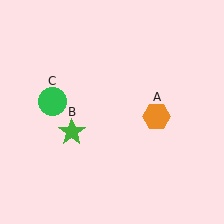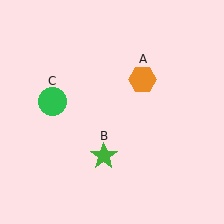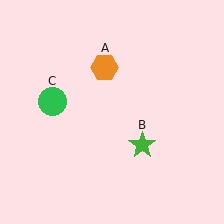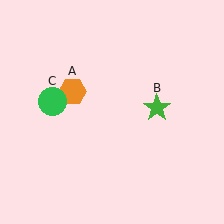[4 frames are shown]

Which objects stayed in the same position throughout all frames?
Green circle (object C) remained stationary.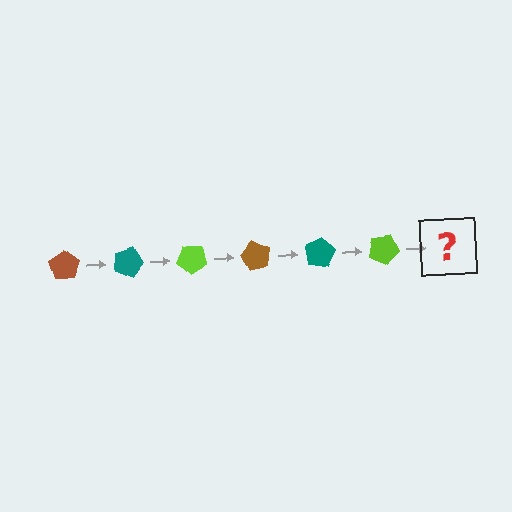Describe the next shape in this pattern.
It should be a brown pentagon, rotated 120 degrees from the start.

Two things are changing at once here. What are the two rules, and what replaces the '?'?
The two rules are that it rotates 20 degrees each step and the color cycles through brown, teal, and lime. The '?' should be a brown pentagon, rotated 120 degrees from the start.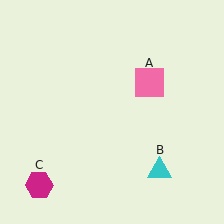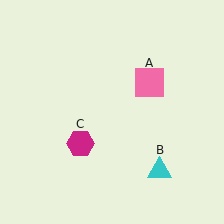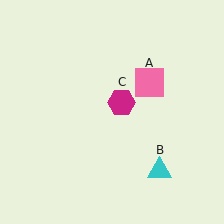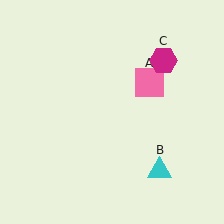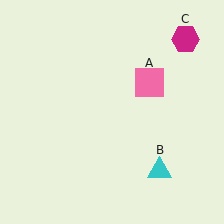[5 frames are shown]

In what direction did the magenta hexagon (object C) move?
The magenta hexagon (object C) moved up and to the right.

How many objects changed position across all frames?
1 object changed position: magenta hexagon (object C).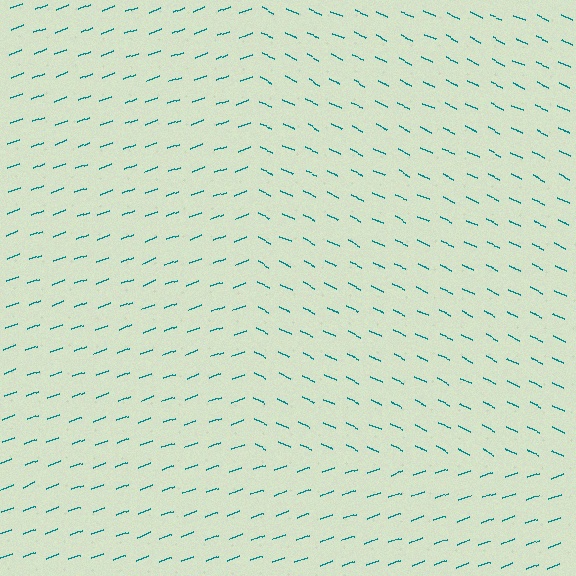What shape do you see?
I see a rectangle.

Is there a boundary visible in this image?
Yes, there is a texture boundary formed by a change in line orientation.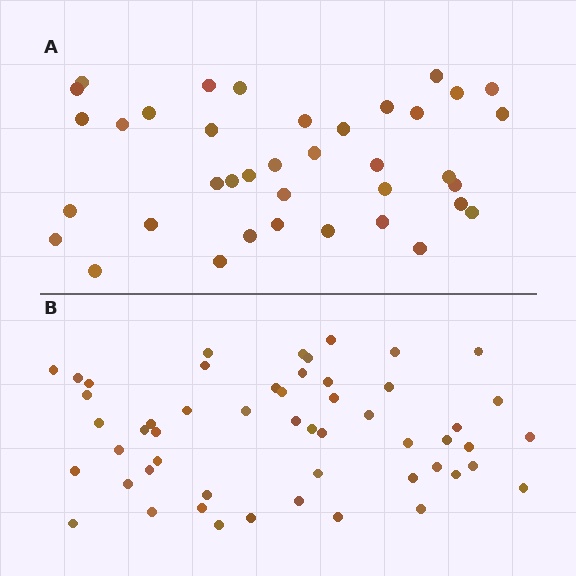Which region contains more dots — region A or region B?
Region B (the bottom region) has more dots.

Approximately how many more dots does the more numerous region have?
Region B has approximately 15 more dots than region A.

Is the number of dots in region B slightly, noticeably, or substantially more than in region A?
Region B has noticeably more, but not dramatically so. The ratio is roughly 1.4 to 1.